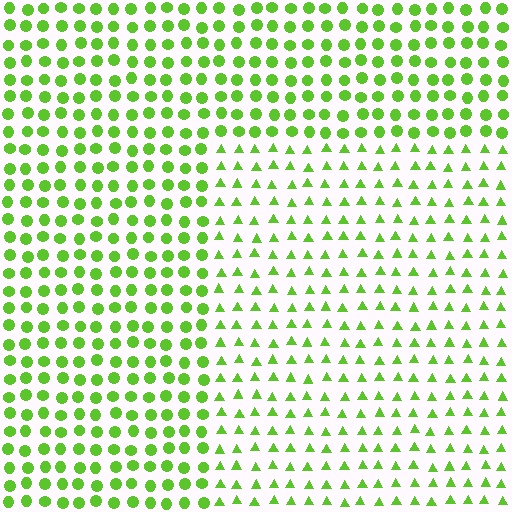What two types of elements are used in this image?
The image uses triangles inside the rectangle region and circles outside it.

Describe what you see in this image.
The image is filled with small lime elements arranged in a uniform grid. A rectangle-shaped region contains triangles, while the surrounding area contains circles. The boundary is defined purely by the change in element shape.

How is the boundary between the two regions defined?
The boundary is defined by a change in element shape: triangles inside vs. circles outside. All elements share the same color and spacing.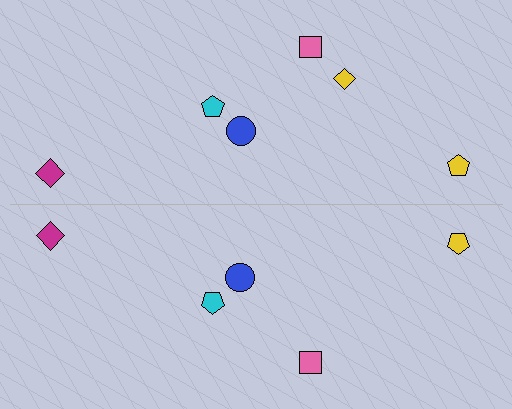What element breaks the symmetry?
A yellow diamond is missing from the bottom side.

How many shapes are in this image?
There are 11 shapes in this image.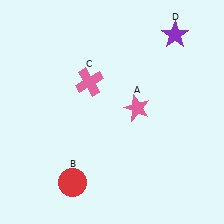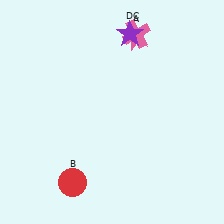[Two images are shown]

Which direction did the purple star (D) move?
The purple star (D) moved left.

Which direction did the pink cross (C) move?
The pink cross (C) moved up.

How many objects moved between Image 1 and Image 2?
3 objects moved between the two images.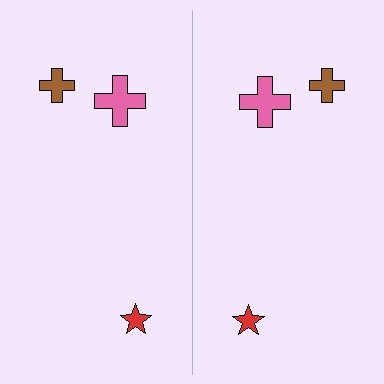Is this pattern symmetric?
Yes, this pattern has bilateral (reflection) symmetry.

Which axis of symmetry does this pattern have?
The pattern has a vertical axis of symmetry running through the center of the image.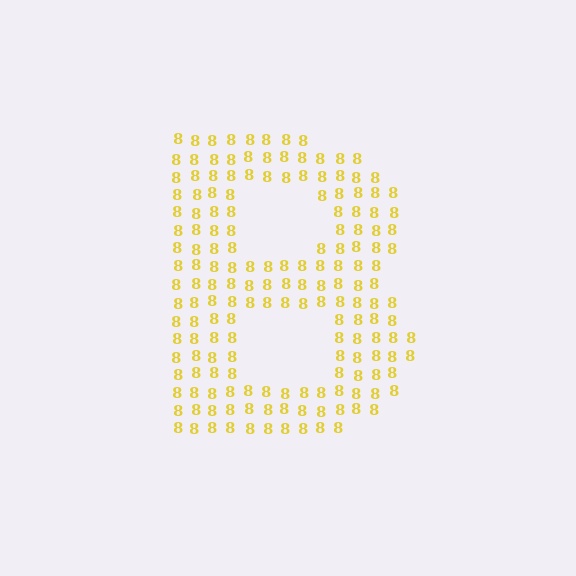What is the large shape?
The large shape is the letter B.